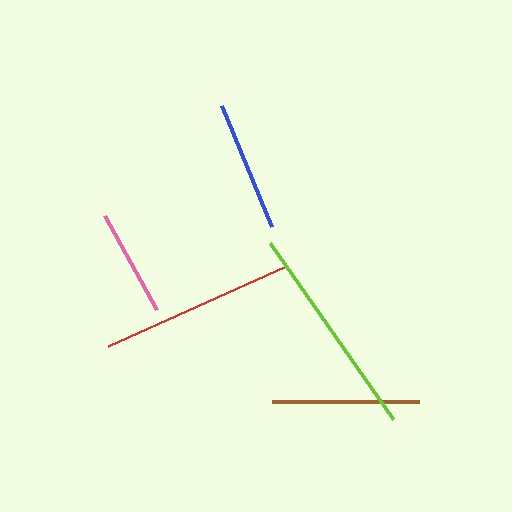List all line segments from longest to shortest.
From longest to shortest: lime, red, brown, blue, pink.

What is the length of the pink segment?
The pink segment is approximately 107 pixels long.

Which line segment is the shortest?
The pink line is the shortest at approximately 107 pixels.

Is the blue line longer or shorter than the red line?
The red line is longer than the blue line.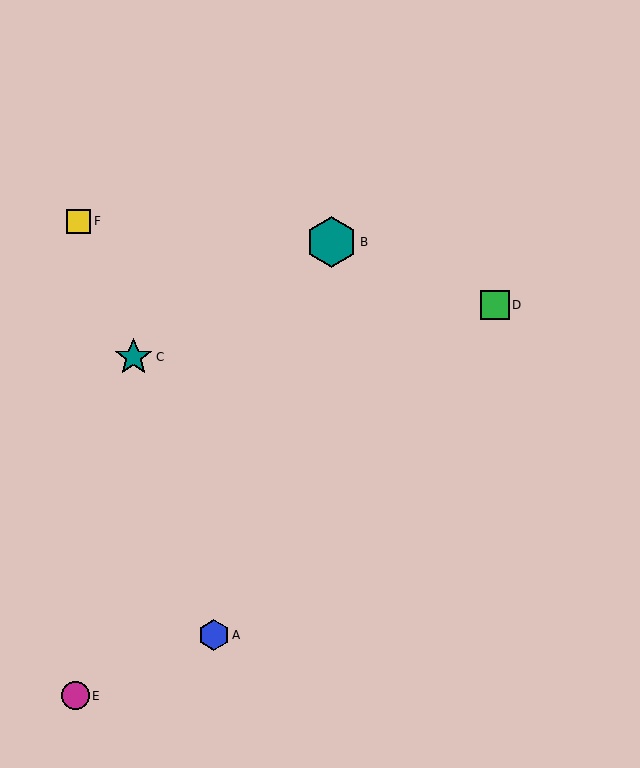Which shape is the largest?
The teal hexagon (labeled B) is the largest.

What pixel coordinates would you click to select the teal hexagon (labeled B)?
Click at (332, 242) to select the teal hexagon B.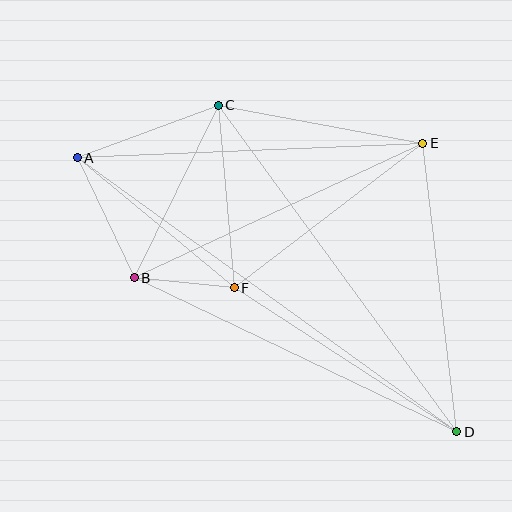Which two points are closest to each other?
Points B and F are closest to each other.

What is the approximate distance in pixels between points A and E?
The distance between A and E is approximately 346 pixels.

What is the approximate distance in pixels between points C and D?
The distance between C and D is approximately 404 pixels.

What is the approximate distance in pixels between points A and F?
The distance between A and F is approximately 204 pixels.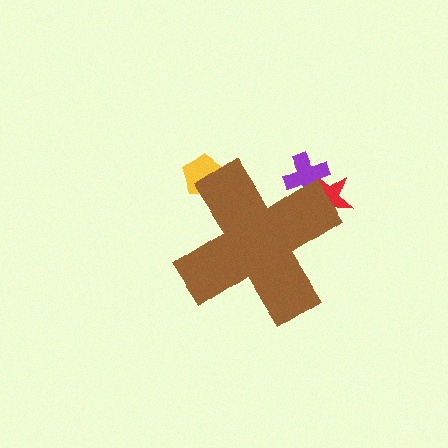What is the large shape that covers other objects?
A brown cross.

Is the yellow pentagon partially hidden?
Yes, the yellow pentagon is partially hidden behind the brown cross.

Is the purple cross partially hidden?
Yes, the purple cross is partially hidden behind the brown cross.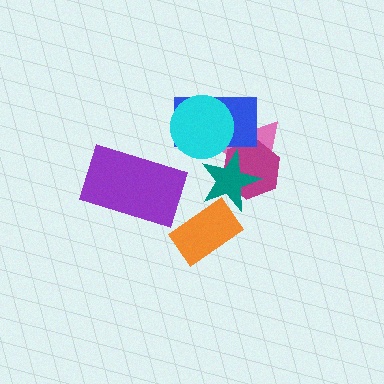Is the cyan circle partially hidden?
No, no other shape covers it.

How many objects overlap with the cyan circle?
2 objects overlap with the cyan circle.